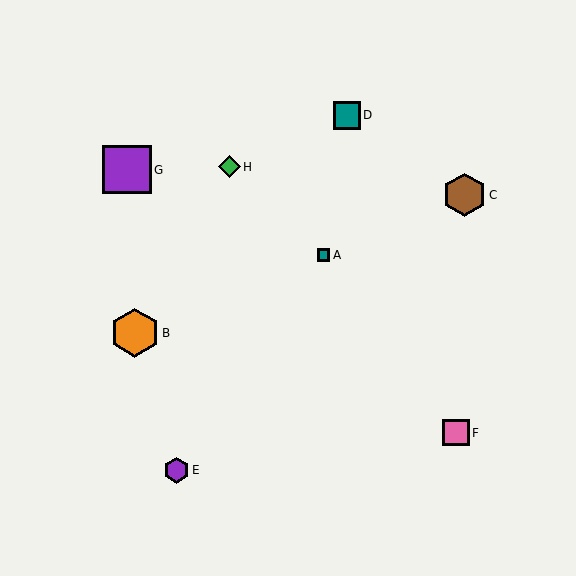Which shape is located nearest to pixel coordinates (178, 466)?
The purple hexagon (labeled E) at (176, 470) is nearest to that location.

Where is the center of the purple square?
The center of the purple square is at (127, 170).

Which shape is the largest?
The purple square (labeled G) is the largest.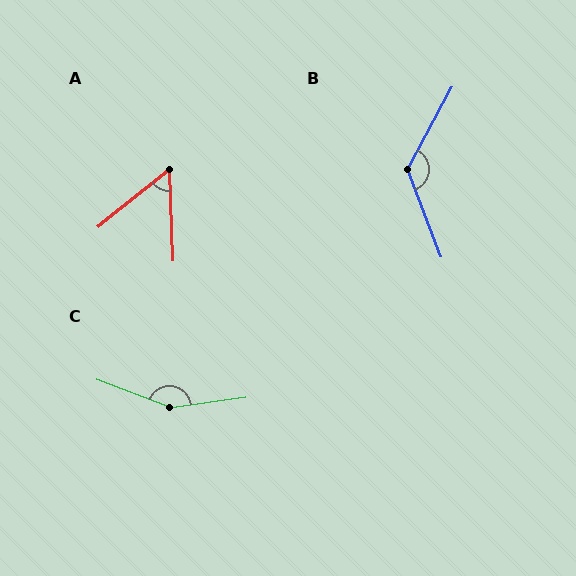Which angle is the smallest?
A, at approximately 53 degrees.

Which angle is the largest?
C, at approximately 152 degrees.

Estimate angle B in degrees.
Approximately 130 degrees.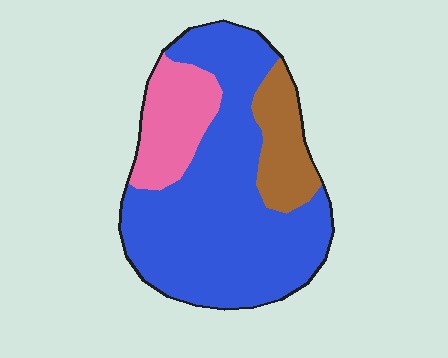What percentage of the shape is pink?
Pink covers roughly 15% of the shape.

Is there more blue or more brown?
Blue.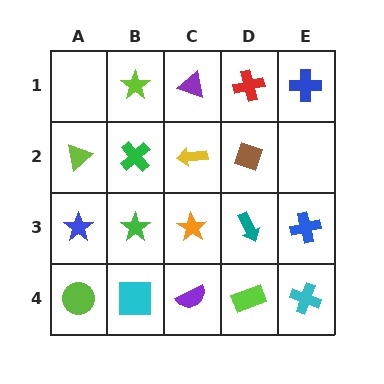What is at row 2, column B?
A green cross.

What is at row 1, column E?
A blue cross.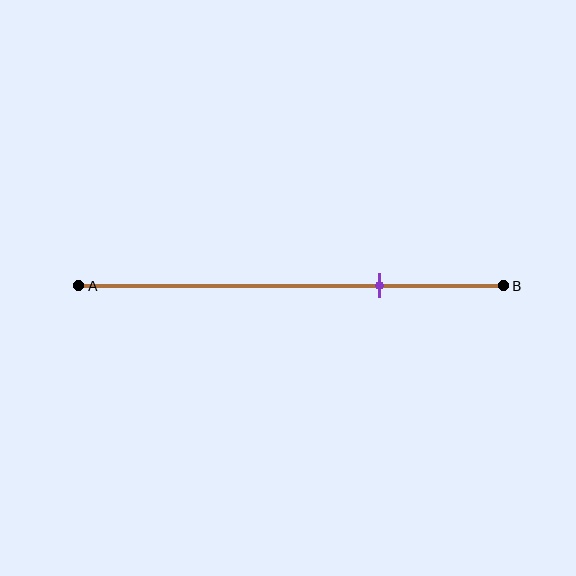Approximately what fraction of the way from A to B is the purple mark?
The purple mark is approximately 70% of the way from A to B.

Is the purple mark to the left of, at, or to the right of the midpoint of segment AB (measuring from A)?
The purple mark is to the right of the midpoint of segment AB.